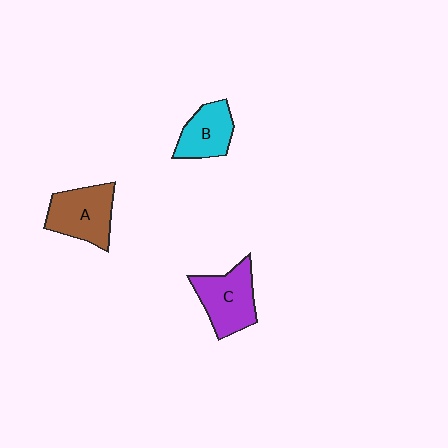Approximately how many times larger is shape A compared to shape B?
Approximately 1.3 times.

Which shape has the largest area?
Shape A (brown).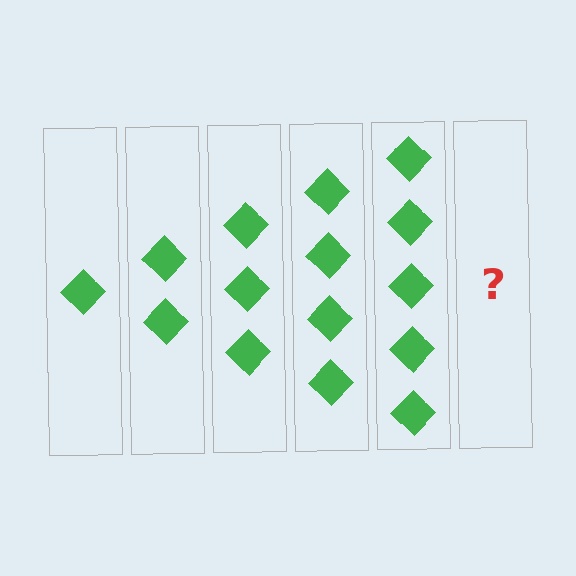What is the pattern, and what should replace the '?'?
The pattern is that each step adds one more diamond. The '?' should be 6 diamonds.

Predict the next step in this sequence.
The next step is 6 diamonds.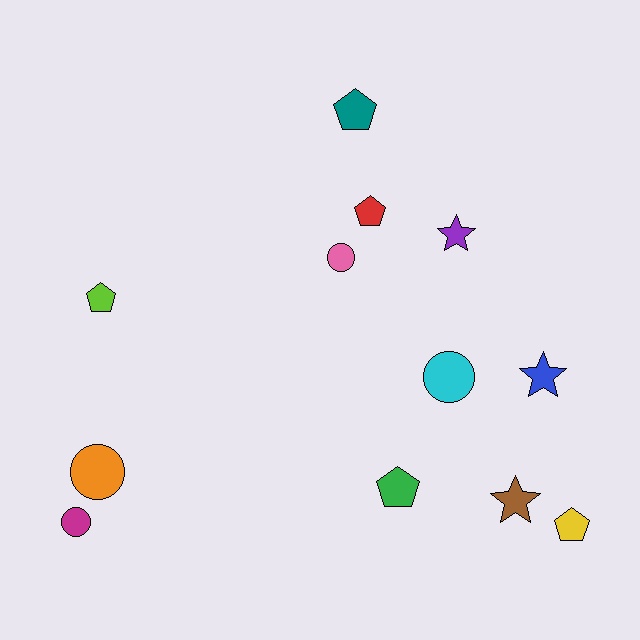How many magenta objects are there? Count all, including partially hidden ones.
There is 1 magenta object.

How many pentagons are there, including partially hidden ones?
There are 5 pentagons.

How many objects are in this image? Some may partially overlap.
There are 12 objects.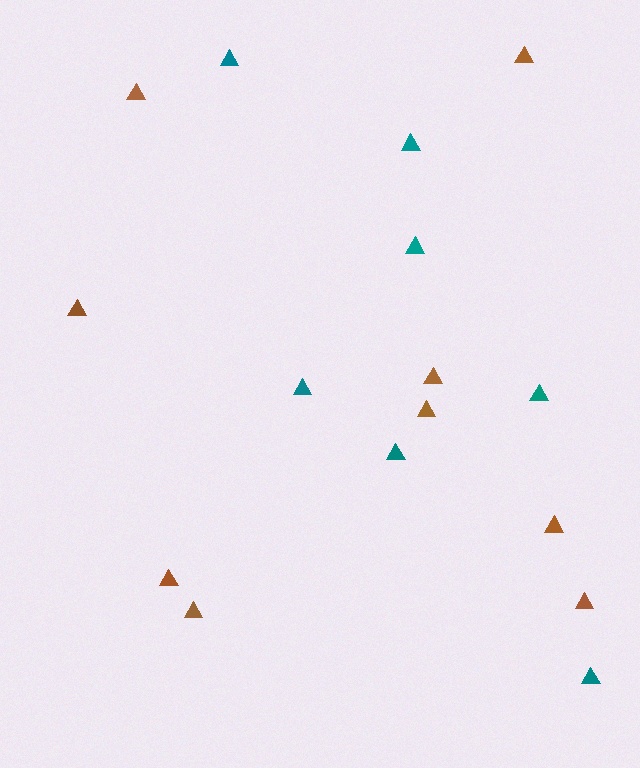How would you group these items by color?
There are 2 groups: one group of teal triangles (7) and one group of brown triangles (9).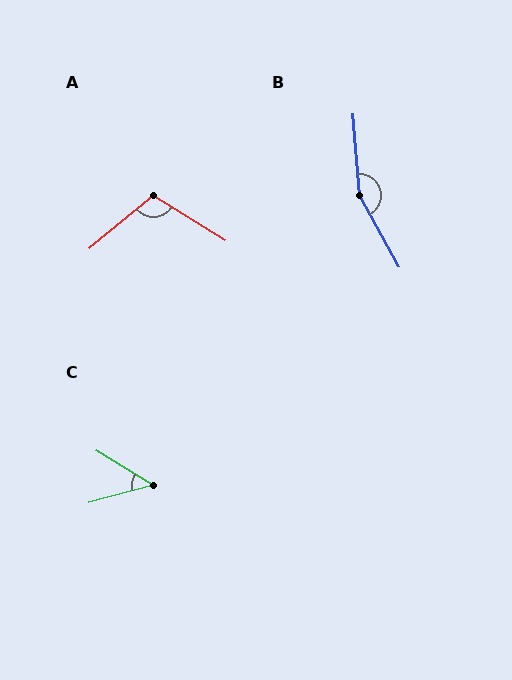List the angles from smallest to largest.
C (46°), A (108°), B (156°).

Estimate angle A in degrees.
Approximately 108 degrees.